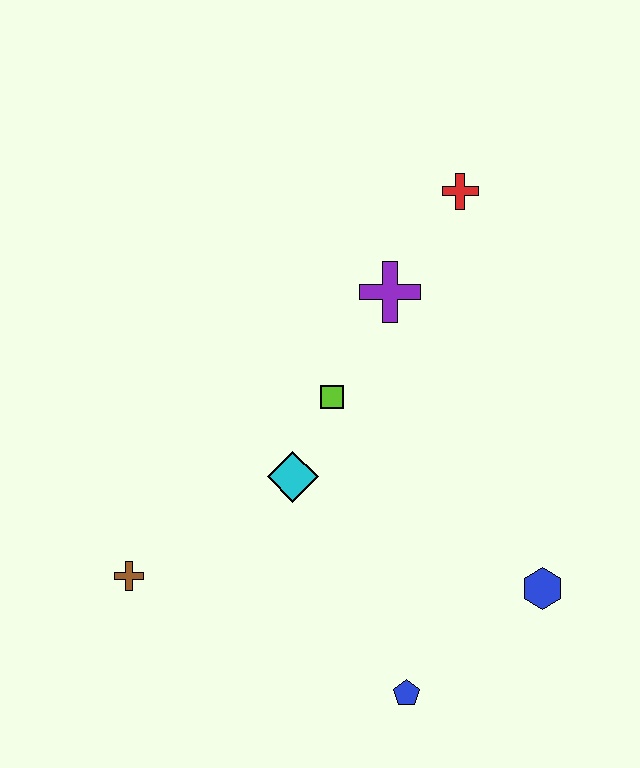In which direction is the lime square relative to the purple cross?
The lime square is below the purple cross.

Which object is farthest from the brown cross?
The red cross is farthest from the brown cross.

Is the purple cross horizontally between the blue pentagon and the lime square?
Yes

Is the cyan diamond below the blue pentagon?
No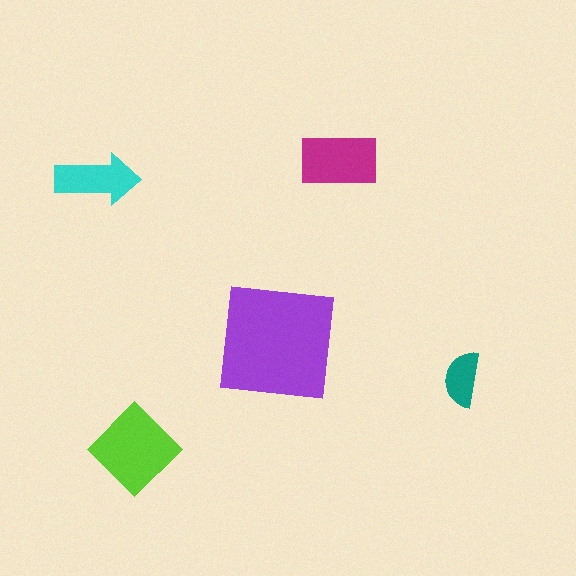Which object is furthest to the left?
The cyan arrow is leftmost.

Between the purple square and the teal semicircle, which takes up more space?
The purple square.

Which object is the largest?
The purple square.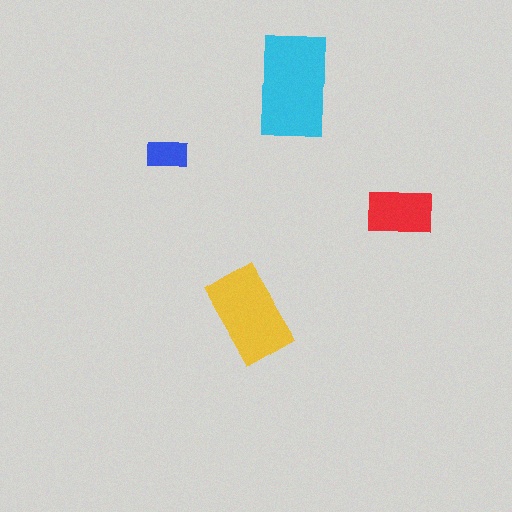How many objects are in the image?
There are 4 objects in the image.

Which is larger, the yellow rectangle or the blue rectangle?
The yellow one.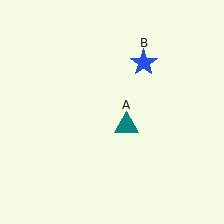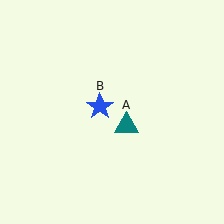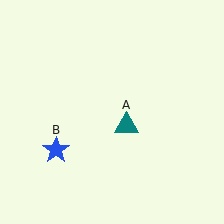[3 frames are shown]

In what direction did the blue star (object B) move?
The blue star (object B) moved down and to the left.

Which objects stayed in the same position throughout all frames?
Teal triangle (object A) remained stationary.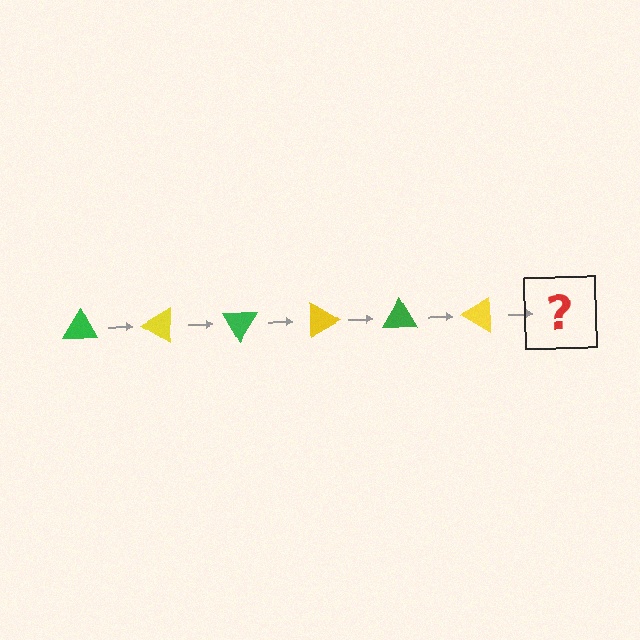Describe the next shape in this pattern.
It should be a green triangle, rotated 180 degrees from the start.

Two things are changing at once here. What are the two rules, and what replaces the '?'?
The two rules are that it rotates 30 degrees each step and the color cycles through green and yellow. The '?' should be a green triangle, rotated 180 degrees from the start.